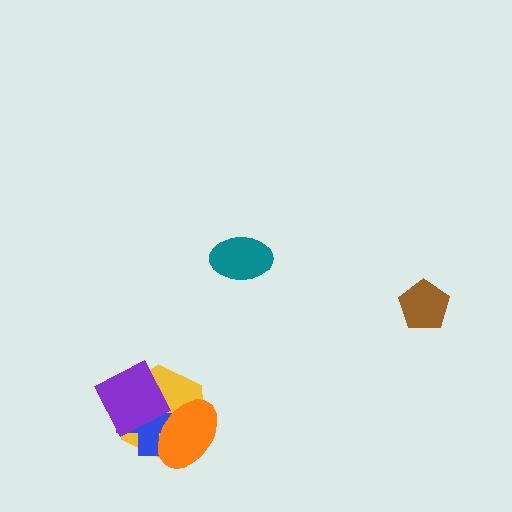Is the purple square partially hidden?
No, no other shape covers it.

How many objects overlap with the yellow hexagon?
3 objects overlap with the yellow hexagon.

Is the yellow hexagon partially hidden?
Yes, it is partially covered by another shape.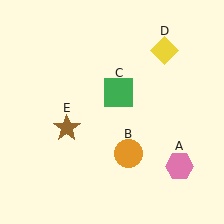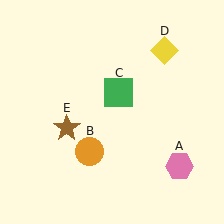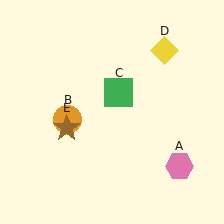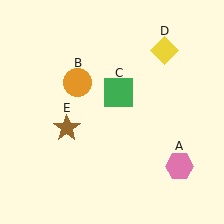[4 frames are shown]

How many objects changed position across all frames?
1 object changed position: orange circle (object B).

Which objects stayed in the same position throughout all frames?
Pink hexagon (object A) and green square (object C) and yellow diamond (object D) and brown star (object E) remained stationary.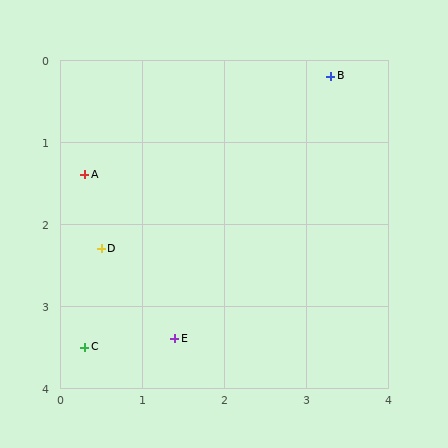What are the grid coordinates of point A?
Point A is at approximately (0.3, 1.4).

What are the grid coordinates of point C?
Point C is at approximately (0.3, 3.5).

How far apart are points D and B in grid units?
Points D and B are about 3.5 grid units apart.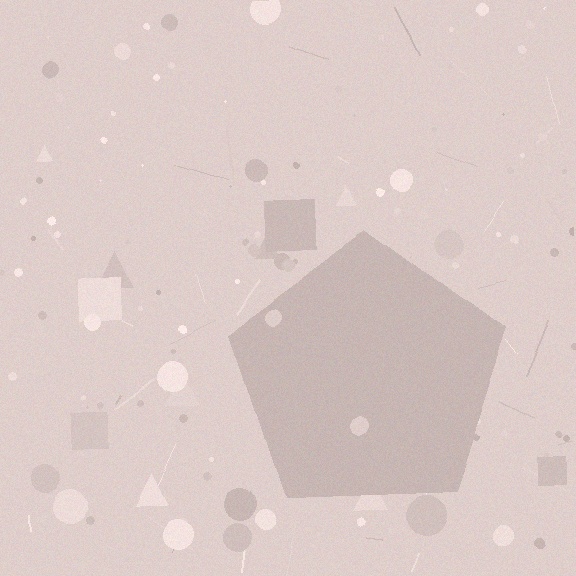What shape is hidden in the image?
A pentagon is hidden in the image.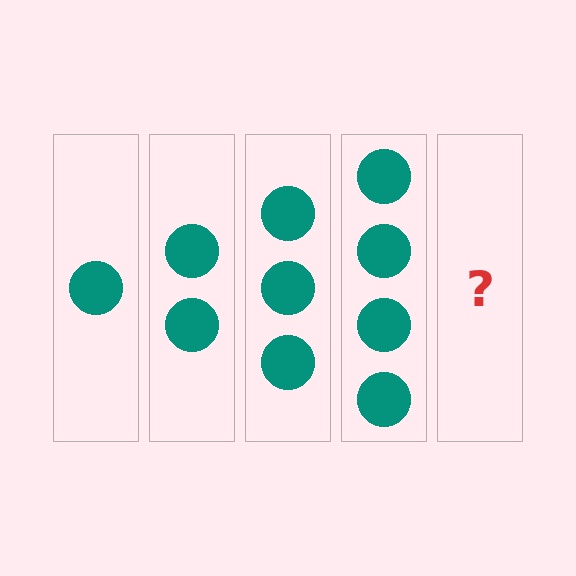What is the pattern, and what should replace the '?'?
The pattern is that each step adds one more circle. The '?' should be 5 circles.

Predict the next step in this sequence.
The next step is 5 circles.